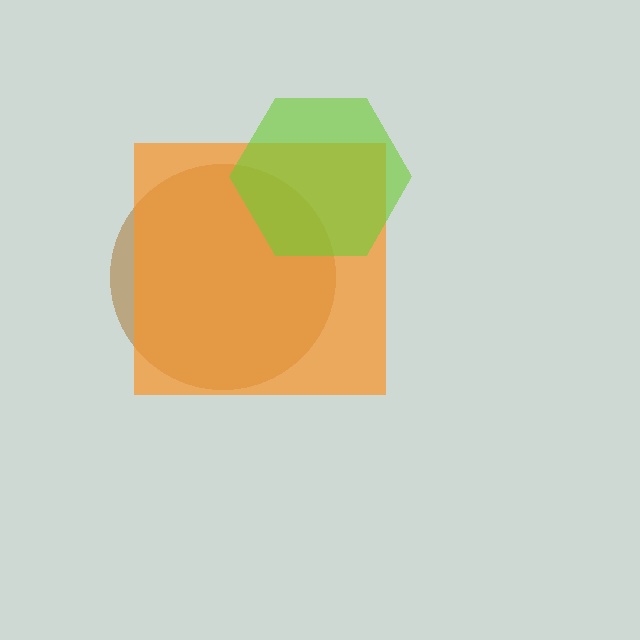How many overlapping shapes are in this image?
There are 3 overlapping shapes in the image.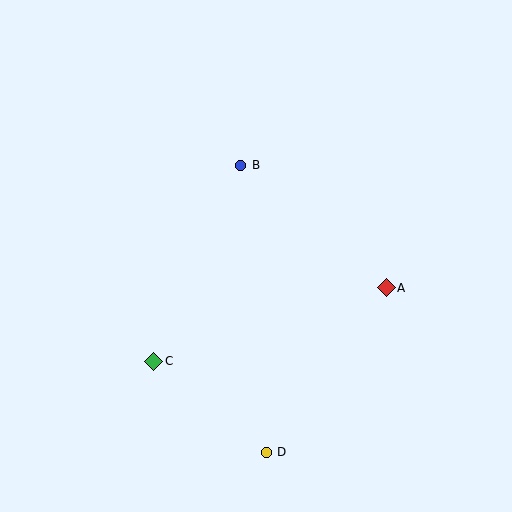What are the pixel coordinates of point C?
Point C is at (154, 361).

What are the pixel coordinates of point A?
Point A is at (386, 288).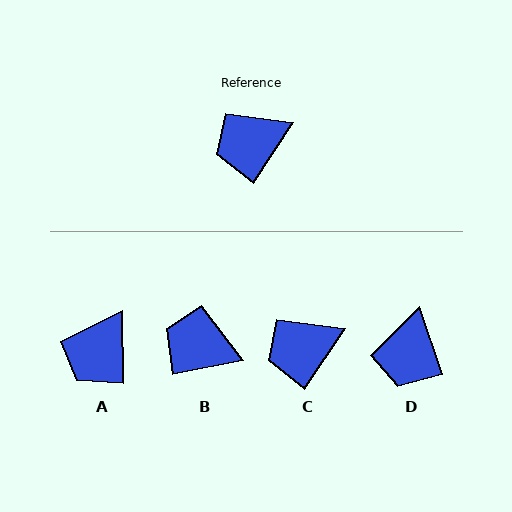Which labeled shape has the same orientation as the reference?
C.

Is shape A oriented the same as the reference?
No, it is off by about 34 degrees.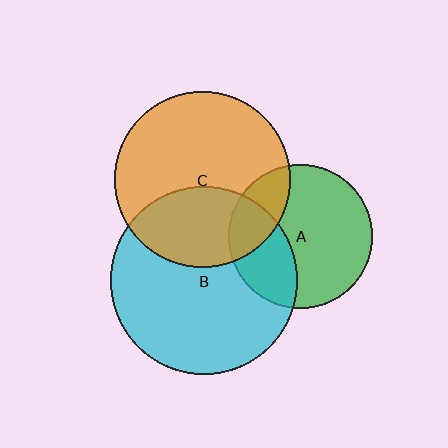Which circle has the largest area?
Circle B (cyan).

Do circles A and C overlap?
Yes.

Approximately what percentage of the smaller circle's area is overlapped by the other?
Approximately 20%.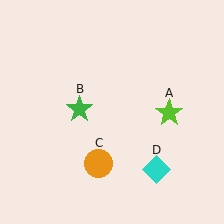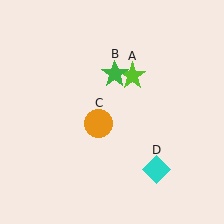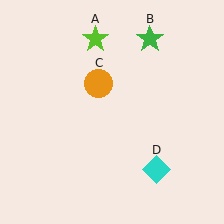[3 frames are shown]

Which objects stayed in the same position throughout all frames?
Cyan diamond (object D) remained stationary.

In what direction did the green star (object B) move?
The green star (object B) moved up and to the right.